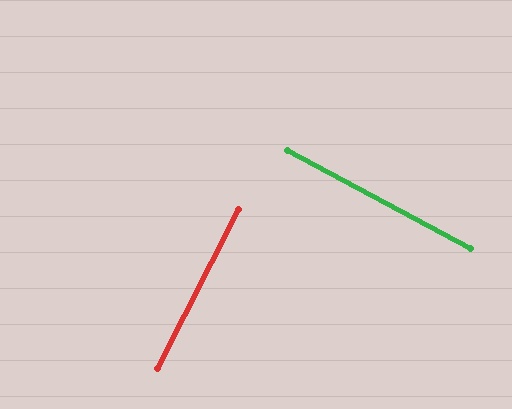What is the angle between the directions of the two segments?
Approximately 89 degrees.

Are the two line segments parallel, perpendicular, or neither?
Perpendicular — they meet at approximately 89°.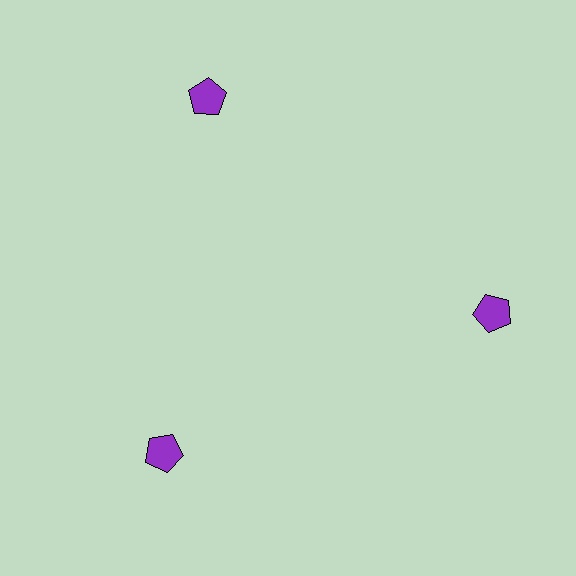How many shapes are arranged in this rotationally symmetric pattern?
There are 3 shapes, arranged in 3 groups of 1.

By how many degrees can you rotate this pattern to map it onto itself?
The pattern maps onto itself every 120 degrees of rotation.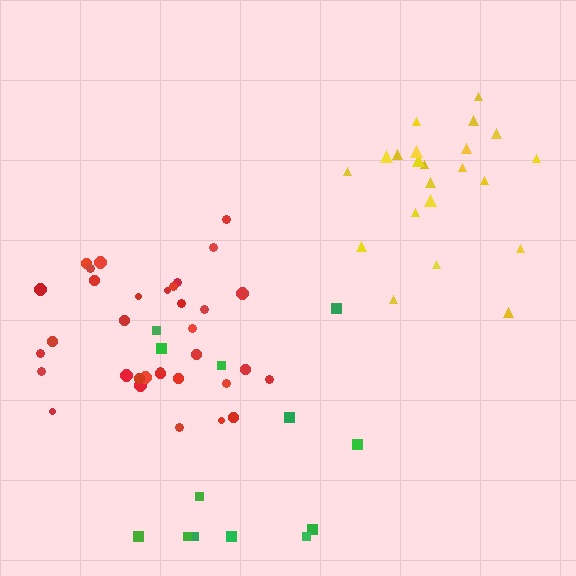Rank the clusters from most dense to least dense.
yellow, red, green.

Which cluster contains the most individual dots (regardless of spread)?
Red (34).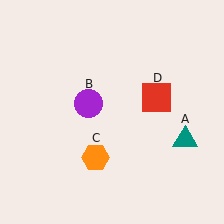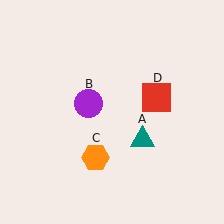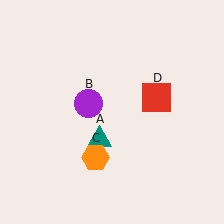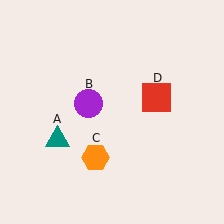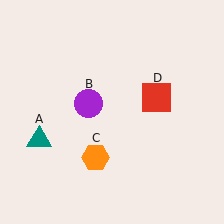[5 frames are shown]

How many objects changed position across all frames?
1 object changed position: teal triangle (object A).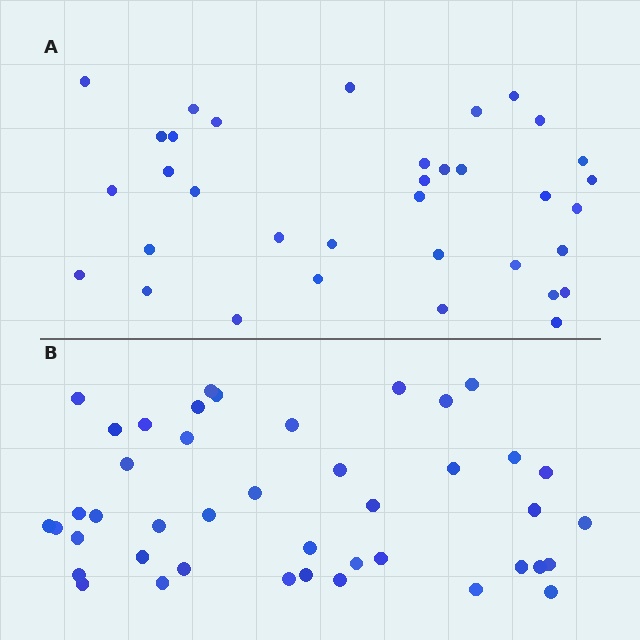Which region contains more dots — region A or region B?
Region B (the bottom region) has more dots.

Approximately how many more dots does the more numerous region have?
Region B has roughly 8 or so more dots than region A.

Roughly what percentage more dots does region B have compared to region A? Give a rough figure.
About 25% more.